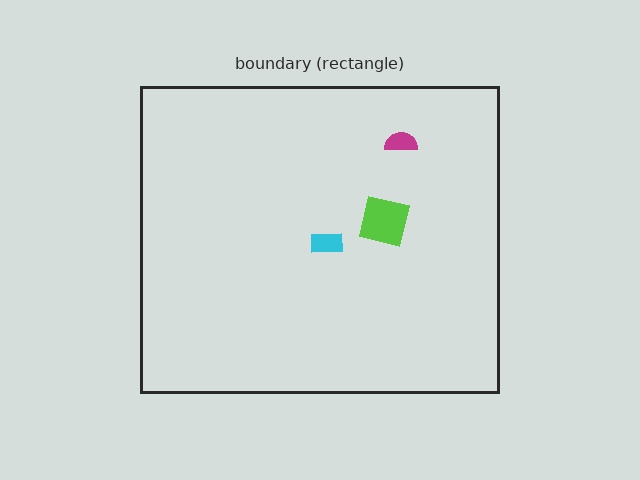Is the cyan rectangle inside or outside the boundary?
Inside.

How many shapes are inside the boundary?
3 inside, 0 outside.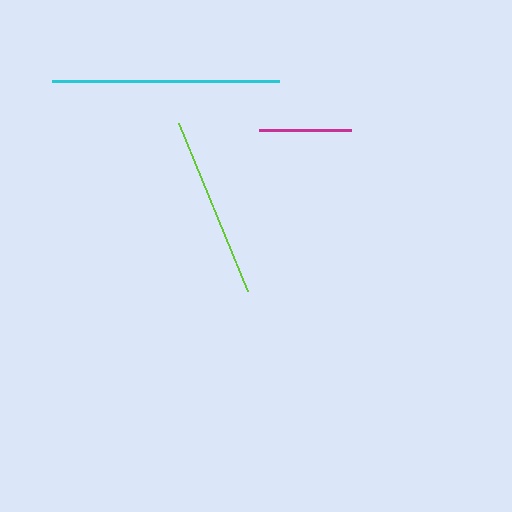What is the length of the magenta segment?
The magenta segment is approximately 91 pixels long.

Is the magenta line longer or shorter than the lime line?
The lime line is longer than the magenta line.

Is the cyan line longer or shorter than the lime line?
The cyan line is longer than the lime line.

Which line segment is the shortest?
The magenta line is the shortest at approximately 91 pixels.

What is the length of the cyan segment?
The cyan segment is approximately 228 pixels long.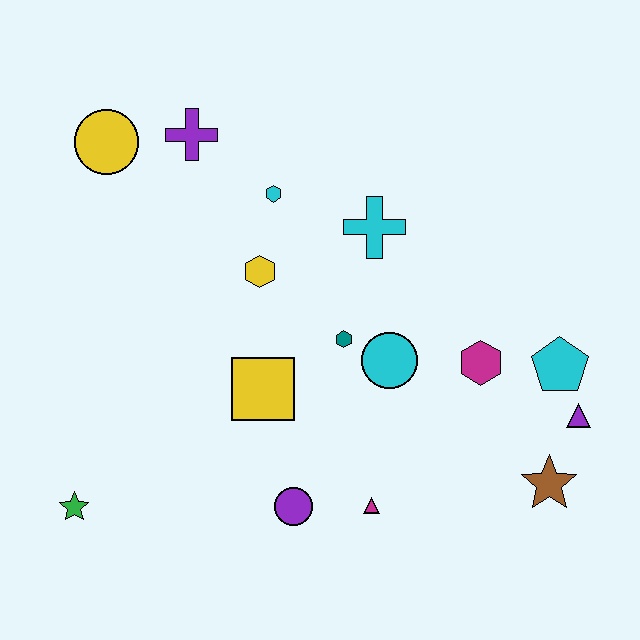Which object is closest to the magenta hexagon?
The cyan pentagon is closest to the magenta hexagon.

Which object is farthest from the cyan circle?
The yellow circle is farthest from the cyan circle.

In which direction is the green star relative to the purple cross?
The green star is below the purple cross.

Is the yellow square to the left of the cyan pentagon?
Yes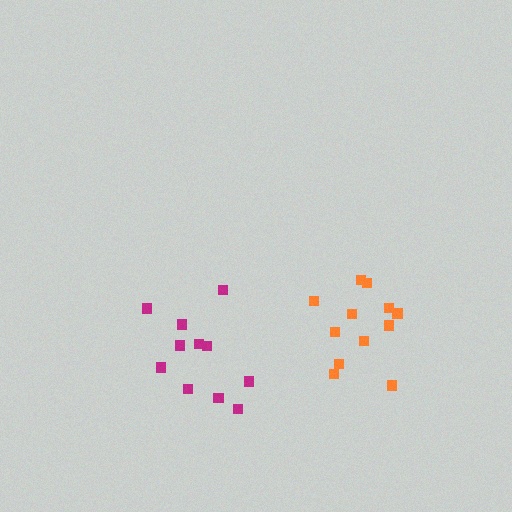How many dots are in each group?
Group 1: 12 dots, Group 2: 11 dots (23 total).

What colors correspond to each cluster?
The clusters are colored: orange, magenta.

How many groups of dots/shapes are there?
There are 2 groups.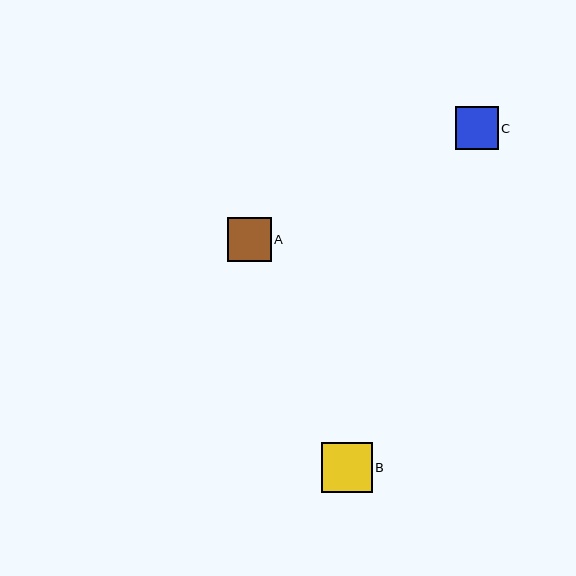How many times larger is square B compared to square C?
Square B is approximately 1.2 times the size of square C.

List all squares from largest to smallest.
From largest to smallest: B, A, C.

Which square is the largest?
Square B is the largest with a size of approximately 51 pixels.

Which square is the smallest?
Square C is the smallest with a size of approximately 43 pixels.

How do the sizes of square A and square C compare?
Square A and square C are approximately the same size.